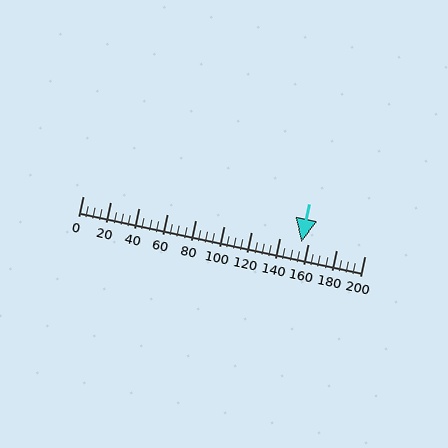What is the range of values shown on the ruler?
The ruler shows values from 0 to 200.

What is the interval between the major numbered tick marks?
The major tick marks are spaced 20 units apart.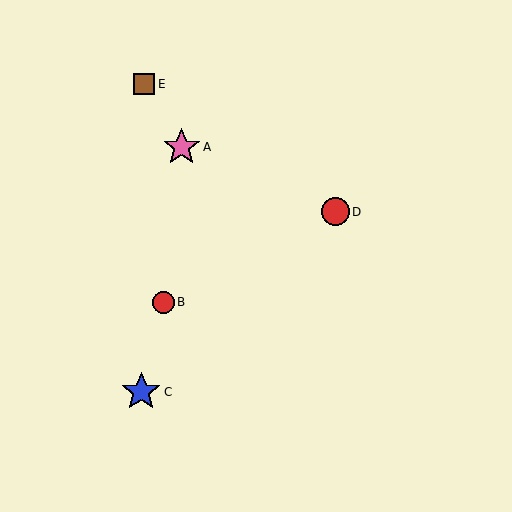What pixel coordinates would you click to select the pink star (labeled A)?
Click at (182, 147) to select the pink star A.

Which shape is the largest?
The blue star (labeled C) is the largest.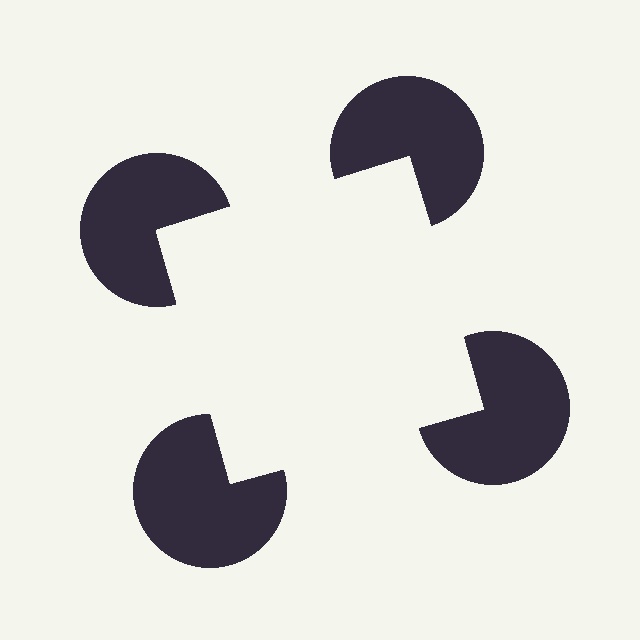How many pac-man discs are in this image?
There are 4 — one at each vertex of the illusory square.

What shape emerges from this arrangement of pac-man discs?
An illusory square — its edges are inferred from the aligned wedge cuts in the pac-man discs, not physically drawn.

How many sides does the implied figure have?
4 sides.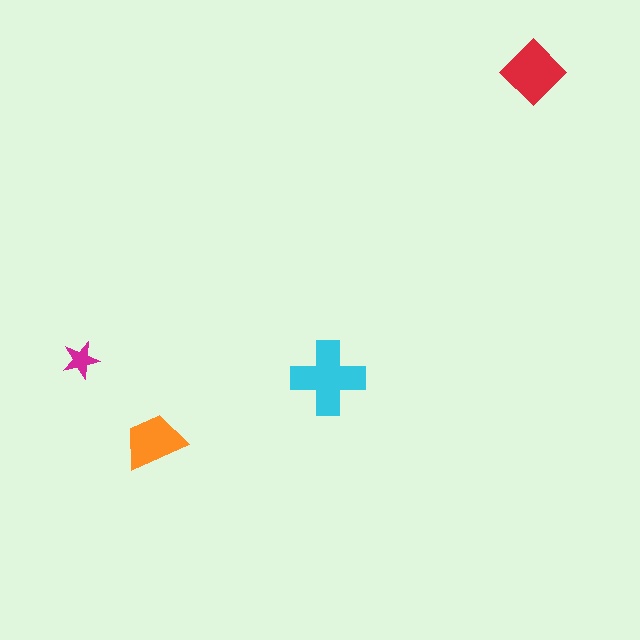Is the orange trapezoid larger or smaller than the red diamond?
Smaller.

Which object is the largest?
The cyan cross.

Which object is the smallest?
The magenta star.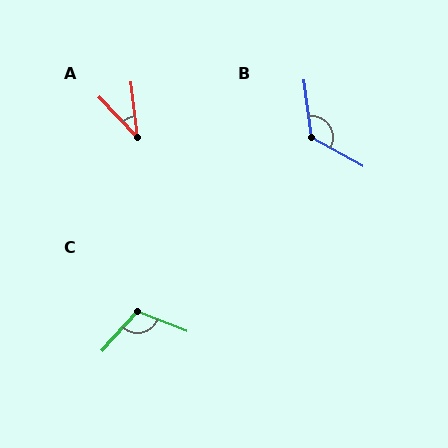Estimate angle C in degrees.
Approximately 110 degrees.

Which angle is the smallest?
A, at approximately 37 degrees.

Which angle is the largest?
B, at approximately 126 degrees.